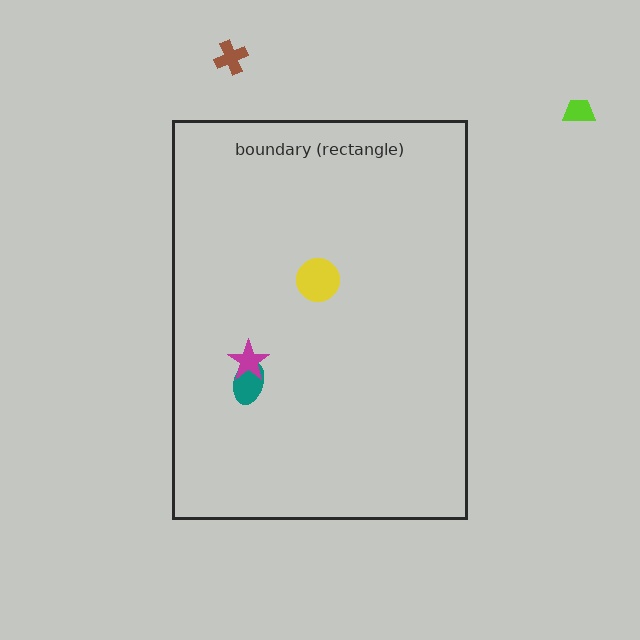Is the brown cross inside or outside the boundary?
Outside.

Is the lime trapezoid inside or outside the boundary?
Outside.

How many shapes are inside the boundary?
3 inside, 2 outside.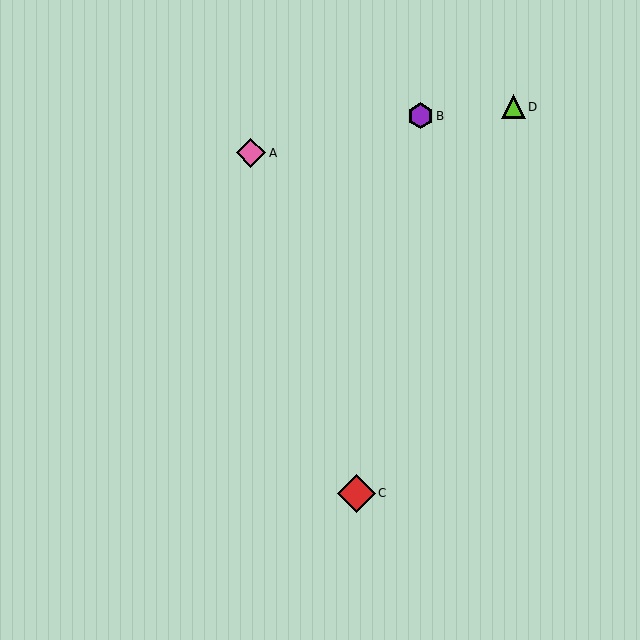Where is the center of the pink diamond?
The center of the pink diamond is at (251, 153).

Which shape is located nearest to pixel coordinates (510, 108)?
The lime triangle (labeled D) at (514, 107) is nearest to that location.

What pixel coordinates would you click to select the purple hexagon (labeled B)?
Click at (420, 116) to select the purple hexagon B.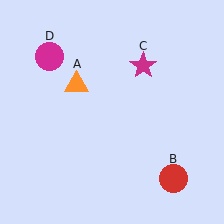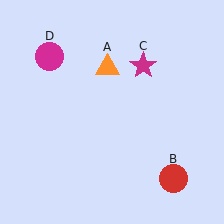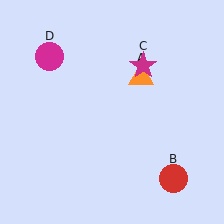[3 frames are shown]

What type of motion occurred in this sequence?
The orange triangle (object A) rotated clockwise around the center of the scene.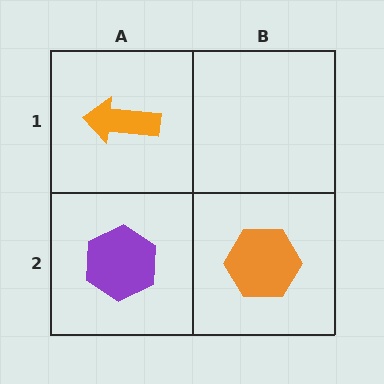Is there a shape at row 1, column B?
No, that cell is empty.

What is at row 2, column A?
A purple hexagon.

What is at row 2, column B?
An orange hexagon.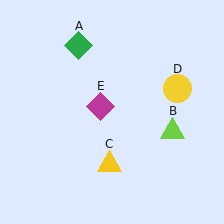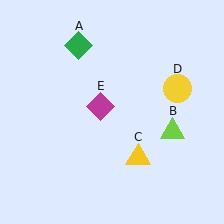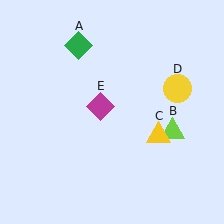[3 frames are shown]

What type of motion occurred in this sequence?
The yellow triangle (object C) rotated counterclockwise around the center of the scene.